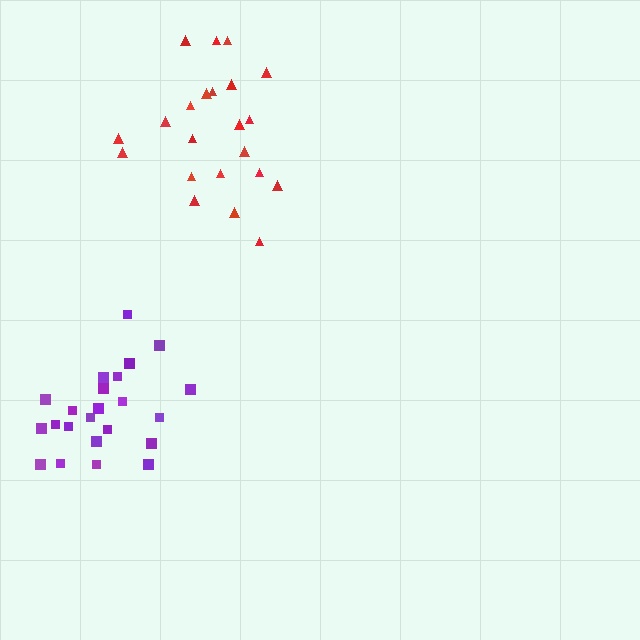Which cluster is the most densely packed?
Purple.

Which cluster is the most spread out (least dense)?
Red.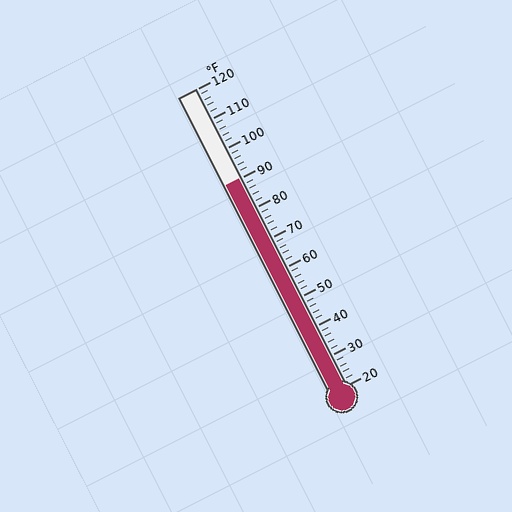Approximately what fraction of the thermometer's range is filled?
The thermometer is filled to approximately 70% of its range.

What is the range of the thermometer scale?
The thermometer scale ranges from 20°F to 120°F.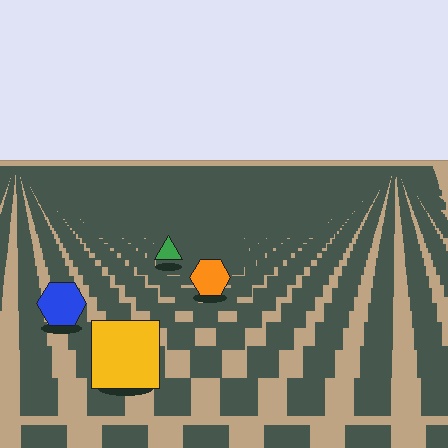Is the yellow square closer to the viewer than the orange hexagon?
Yes. The yellow square is closer — you can tell from the texture gradient: the ground texture is coarser near it.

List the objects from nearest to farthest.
From nearest to farthest: the yellow square, the blue hexagon, the orange hexagon, the green triangle.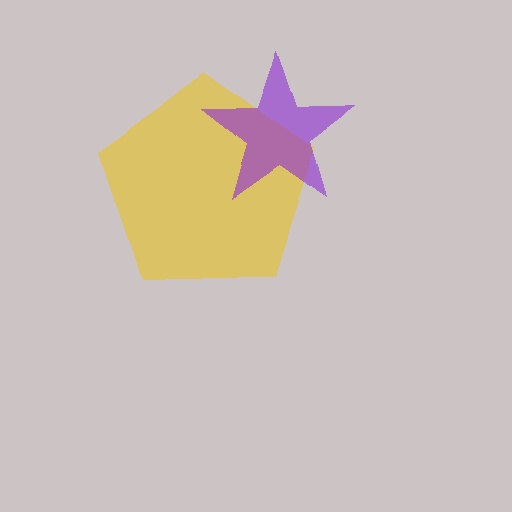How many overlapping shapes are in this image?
There are 2 overlapping shapes in the image.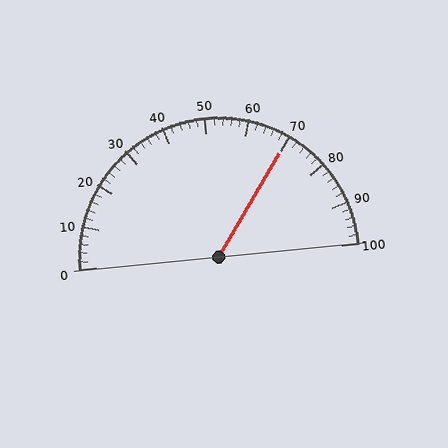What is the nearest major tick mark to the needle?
The nearest major tick mark is 70.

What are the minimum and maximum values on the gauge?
The gauge ranges from 0 to 100.